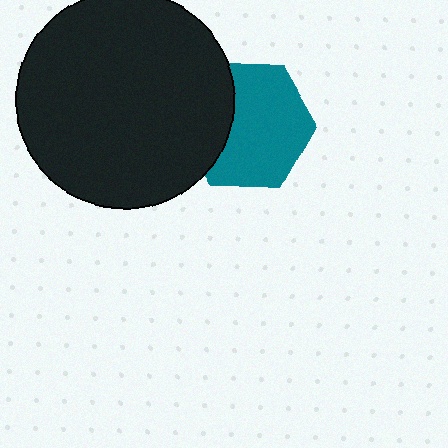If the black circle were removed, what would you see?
You would see the complete teal hexagon.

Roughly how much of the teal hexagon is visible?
Most of it is visible (roughly 69%).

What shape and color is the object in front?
The object in front is a black circle.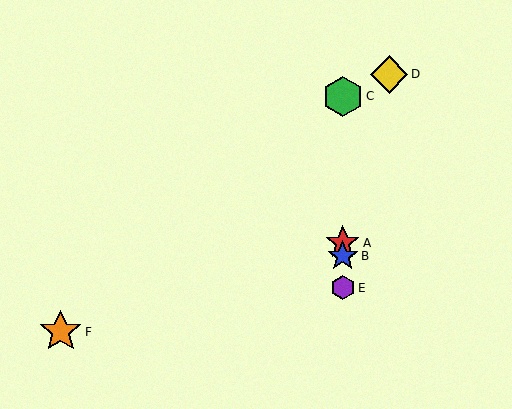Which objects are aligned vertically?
Objects A, B, C, E are aligned vertically.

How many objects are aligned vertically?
4 objects (A, B, C, E) are aligned vertically.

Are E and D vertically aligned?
No, E is at x≈343 and D is at x≈389.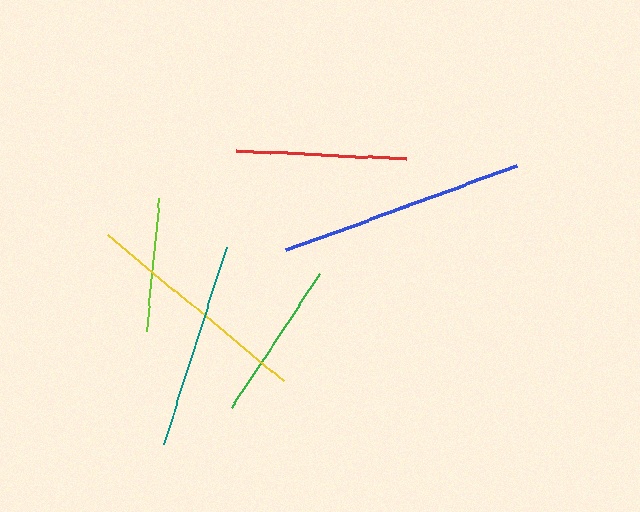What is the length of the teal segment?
The teal segment is approximately 206 pixels long.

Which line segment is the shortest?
The lime line is the shortest at approximately 133 pixels.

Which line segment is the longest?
The blue line is the longest at approximately 246 pixels.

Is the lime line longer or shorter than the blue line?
The blue line is longer than the lime line.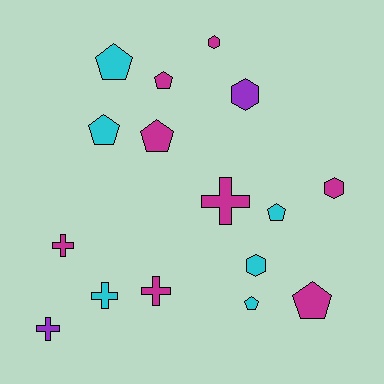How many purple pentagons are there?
There are no purple pentagons.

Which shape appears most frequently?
Pentagon, with 7 objects.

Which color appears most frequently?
Magenta, with 8 objects.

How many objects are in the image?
There are 16 objects.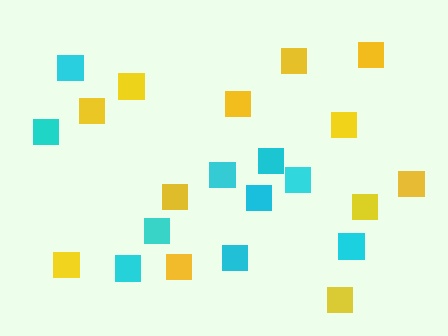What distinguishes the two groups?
There are 2 groups: one group of cyan squares (10) and one group of yellow squares (12).